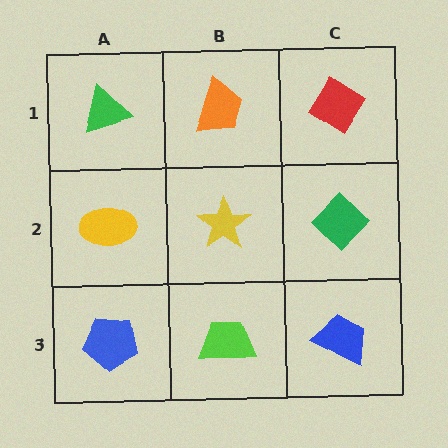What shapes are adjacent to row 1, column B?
A yellow star (row 2, column B), a green triangle (row 1, column A), a red diamond (row 1, column C).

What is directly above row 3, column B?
A yellow star.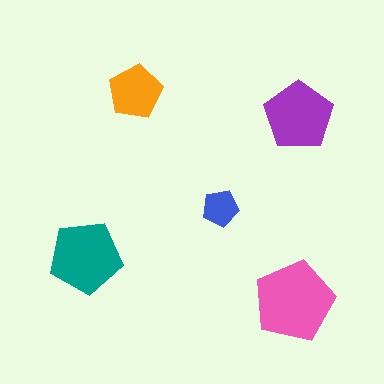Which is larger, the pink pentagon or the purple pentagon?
The pink one.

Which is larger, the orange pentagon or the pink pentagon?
The pink one.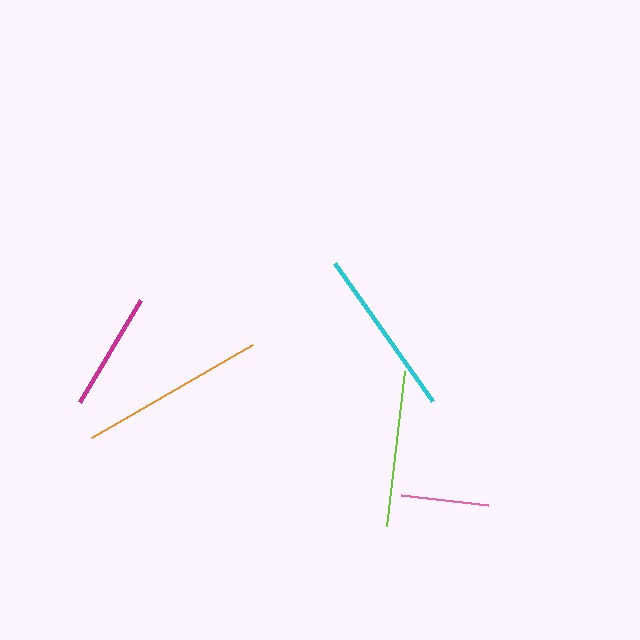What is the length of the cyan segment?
The cyan segment is approximately 169 pixels long.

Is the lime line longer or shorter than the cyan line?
The cyan line is longer than the lime line.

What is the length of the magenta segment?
The magenta segment is approximately 118 pixels long.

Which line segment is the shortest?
The pink line is the shortest at approximately 87 pixels.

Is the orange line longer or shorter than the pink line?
The orange line is longer than the pink line.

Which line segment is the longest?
The orange line is the longest at approximately 186 pixels.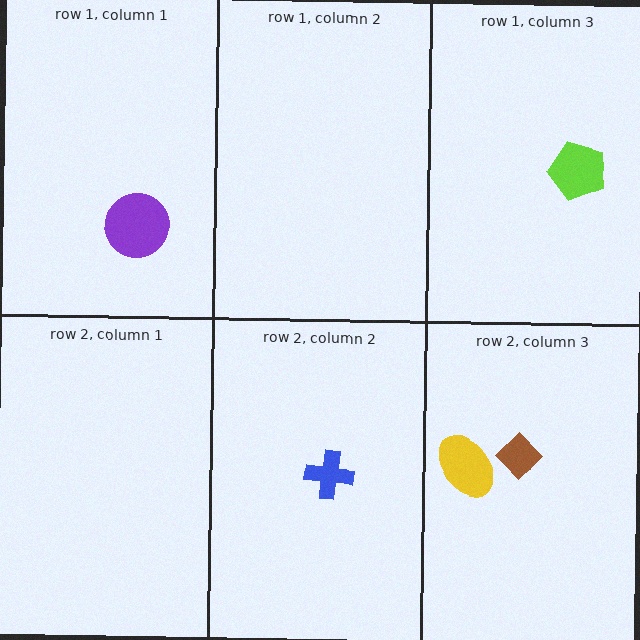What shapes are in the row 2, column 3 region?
The yellow ellipse, the brown diamond.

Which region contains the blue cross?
The row 2, column 2 region.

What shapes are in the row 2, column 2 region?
The blue cross.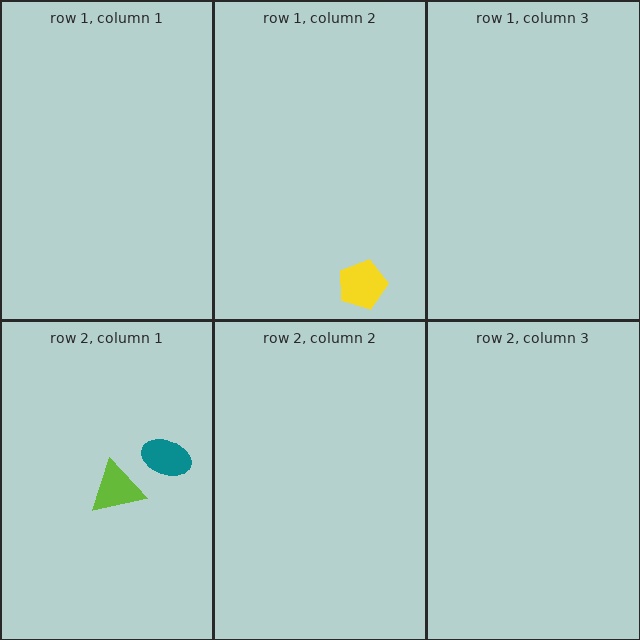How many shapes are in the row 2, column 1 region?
2.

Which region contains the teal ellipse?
The row 2, column 1 region.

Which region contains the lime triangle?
The row 2, column 1 region.